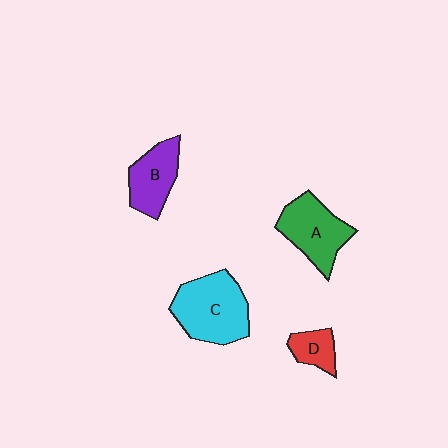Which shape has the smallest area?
Shape D (red).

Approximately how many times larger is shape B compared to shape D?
Approximately 1.8 times.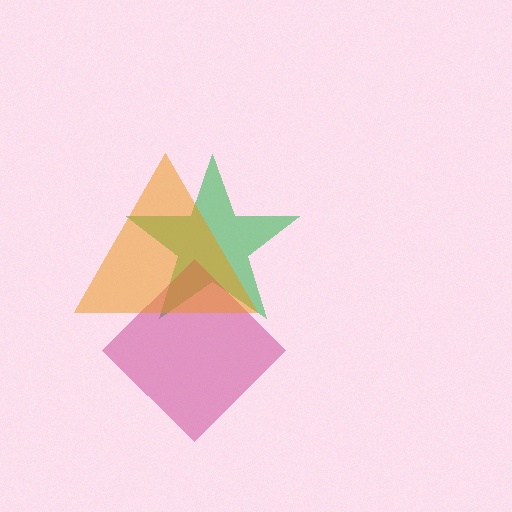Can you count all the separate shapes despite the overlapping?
Yes, there are 3 separate shapes.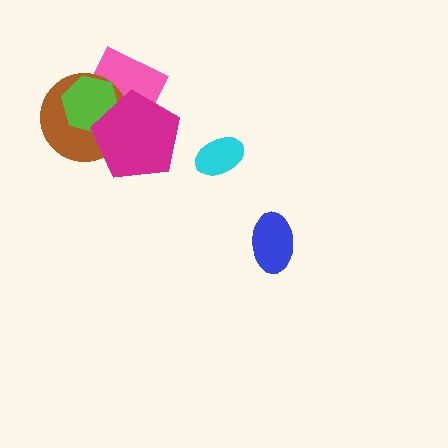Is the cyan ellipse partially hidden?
No, no other shape covers it.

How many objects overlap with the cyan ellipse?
0 objects overlap with the cyan ellipse.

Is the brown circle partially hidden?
Yes, it is partially covered by another shape.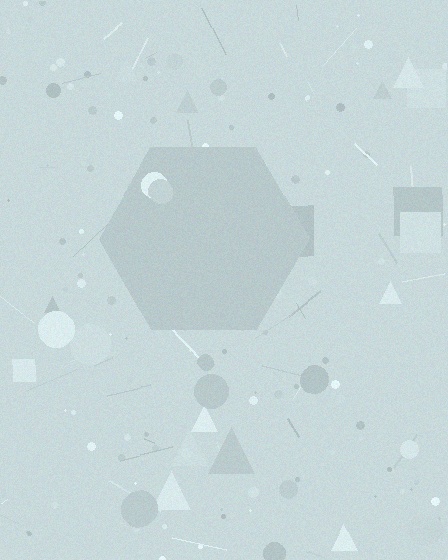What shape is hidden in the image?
A hexagon is hidden in the image.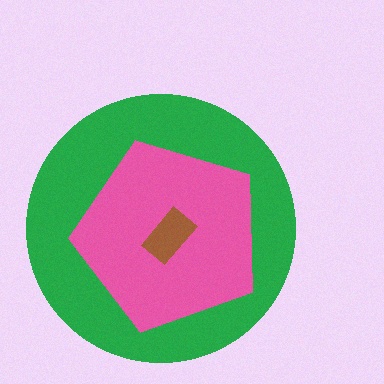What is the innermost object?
The brown rectangle.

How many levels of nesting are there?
3.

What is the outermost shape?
The green circle.